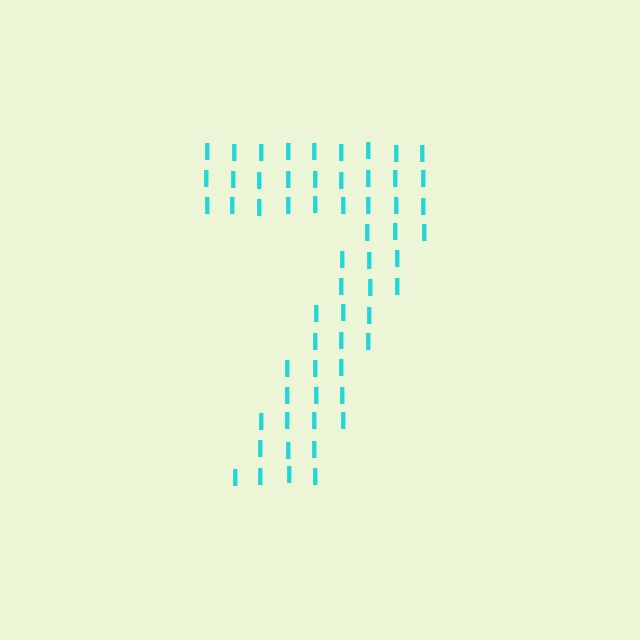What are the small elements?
The small elements are letter I's.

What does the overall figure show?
The overall figure shows the digit 7.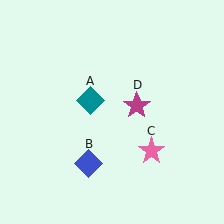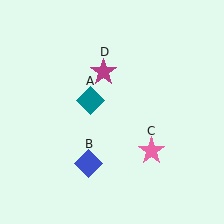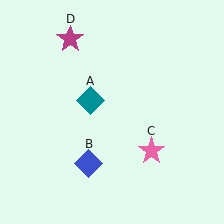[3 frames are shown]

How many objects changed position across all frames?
1 object changed position: magenta star (object D).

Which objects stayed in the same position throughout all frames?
Teal diamond (object A) and blue diamond (object B) and pink star (object C) remained stationary.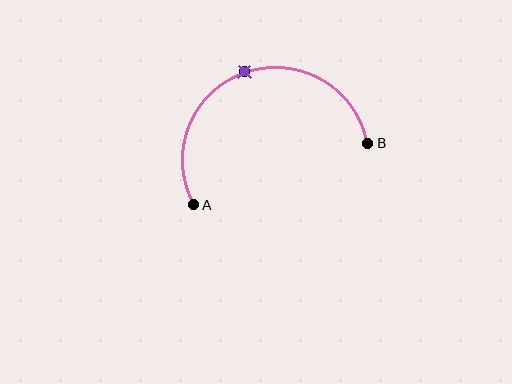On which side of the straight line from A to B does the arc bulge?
The arc bulges above the straight line connecting A and B.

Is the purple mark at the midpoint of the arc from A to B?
Yes. The purple mark lies on the arc at equal arc-length from both A and B — it is the arc midpoint.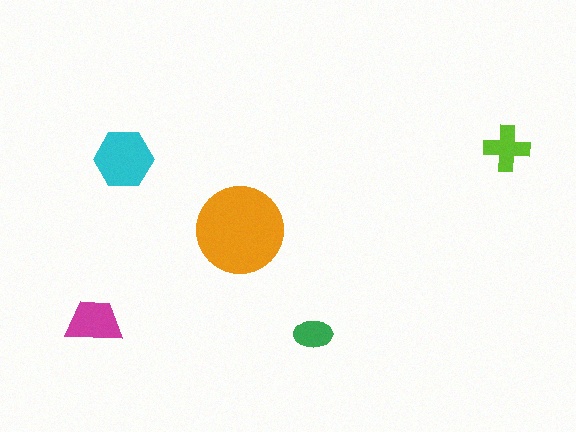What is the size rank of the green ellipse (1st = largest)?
5th.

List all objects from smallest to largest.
The green ellipse, the lime cross, the magenta trapezoid, the cyan hexagon, the orange circle.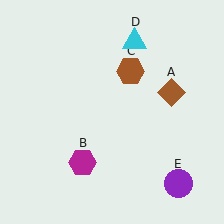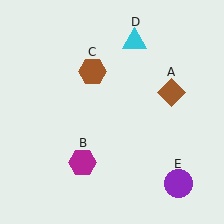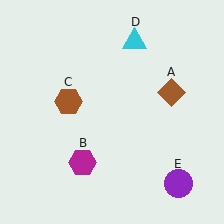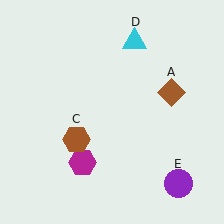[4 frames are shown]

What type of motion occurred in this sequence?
The brown hexagon (object C) rotated counterclockwise around the center of the scene.